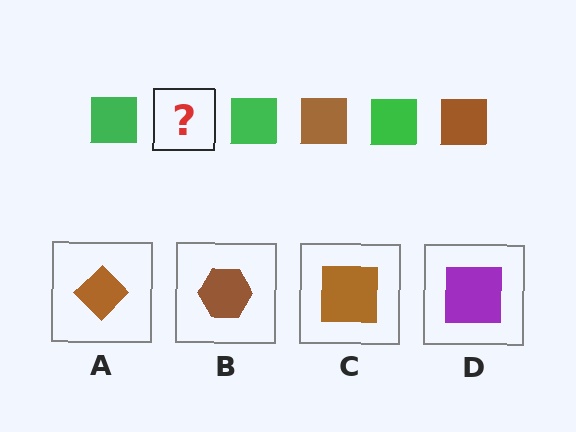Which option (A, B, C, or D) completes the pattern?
C.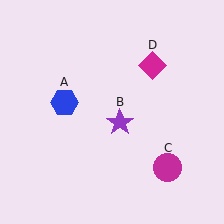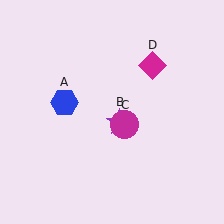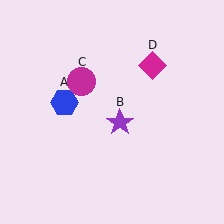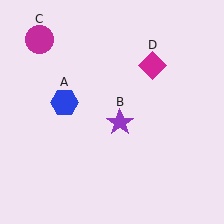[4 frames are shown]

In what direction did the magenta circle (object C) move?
The magenta circle (object C) moved up and to the left.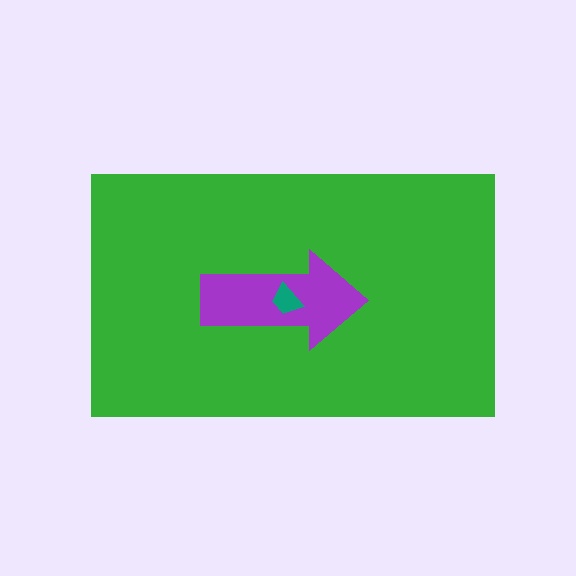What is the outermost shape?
The green rectangle.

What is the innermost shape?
The teal trapezoid.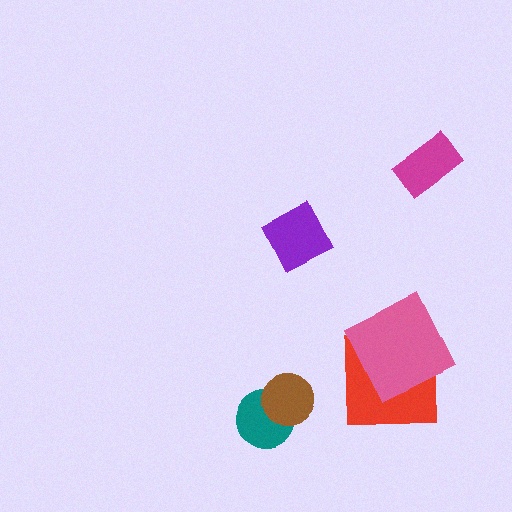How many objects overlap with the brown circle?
1 object overlaps with the brown circle.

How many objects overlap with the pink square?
1 object overlaps with the pink square.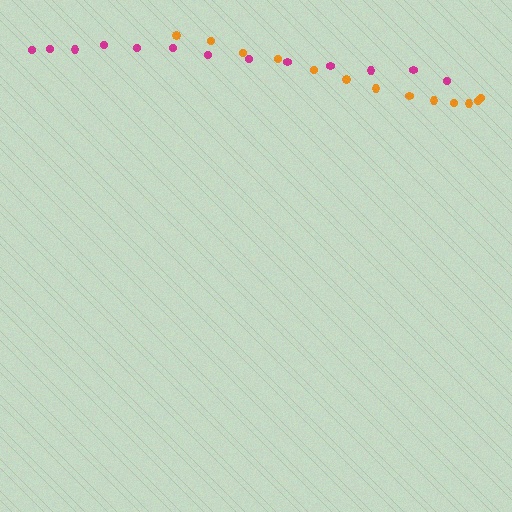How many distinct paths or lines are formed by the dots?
There are 2 distinct paths.